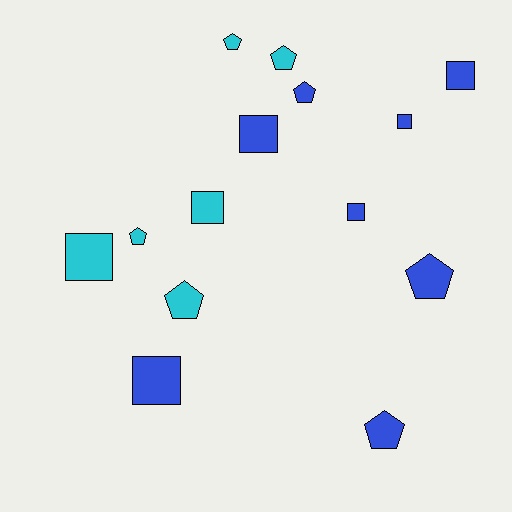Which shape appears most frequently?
Square, with 7 objects.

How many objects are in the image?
There are 14 objects.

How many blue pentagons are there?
There are 3 blue pentagons.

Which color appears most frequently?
Blue, with 8 objects.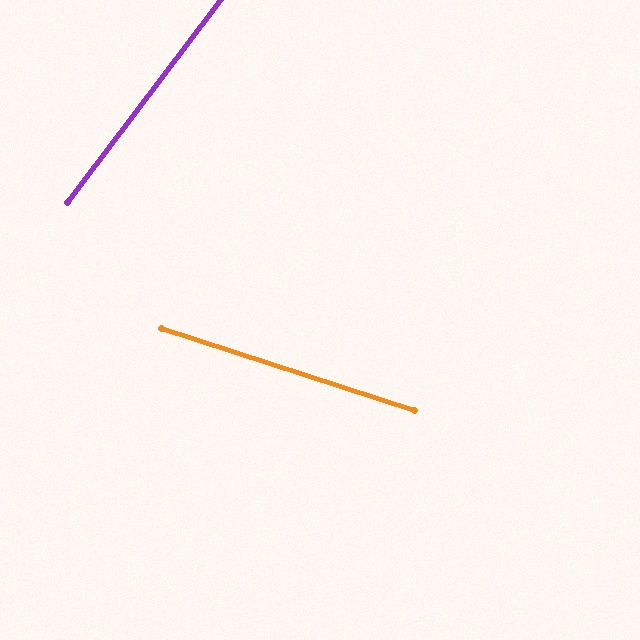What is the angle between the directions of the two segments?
Approximately 71 degrees.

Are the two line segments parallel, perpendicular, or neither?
Neither parallel nor perpendicular — they differ by about 71°.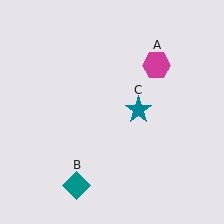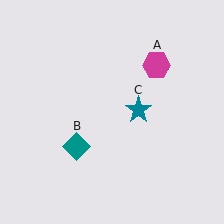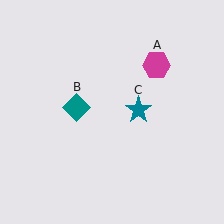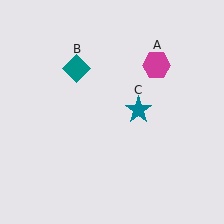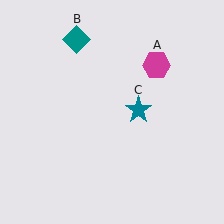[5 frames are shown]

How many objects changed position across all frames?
1 object changed position: teal diamond (object B).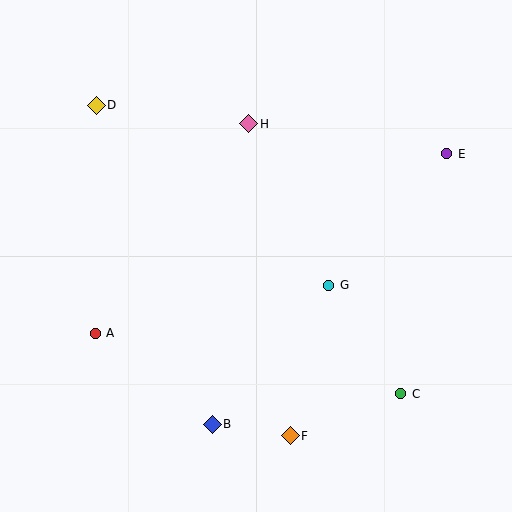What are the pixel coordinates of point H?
Point H is at (249, 124).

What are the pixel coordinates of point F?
Point F is at (290, 436).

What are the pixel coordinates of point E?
Point E is at (447, 154).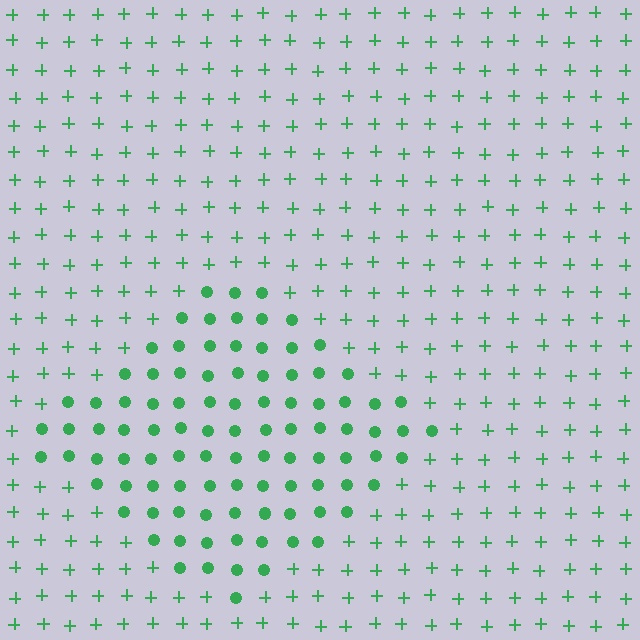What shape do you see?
I see a diamond.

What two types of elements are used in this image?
The image uses circles inside the diamond region and plus signs outside it.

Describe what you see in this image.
The image is filled with small green elements arranged in a uniform grid. A diamond-shaped region contains circles, while the surrounding area contains plus signs. The boundary is defined purely by the change in element shape.